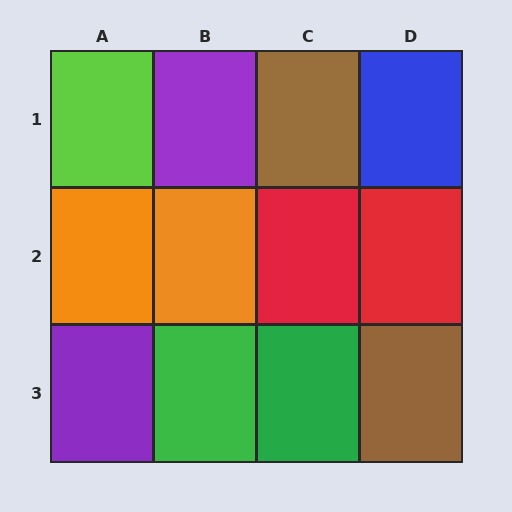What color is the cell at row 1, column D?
Blue.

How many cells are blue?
1 cell is blue.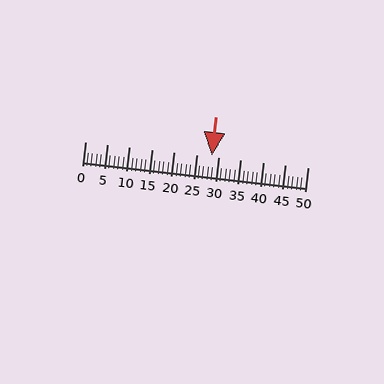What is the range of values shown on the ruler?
The ruler shows values from 0 to 50.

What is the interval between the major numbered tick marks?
The major tick marks are spaced 5 units apart.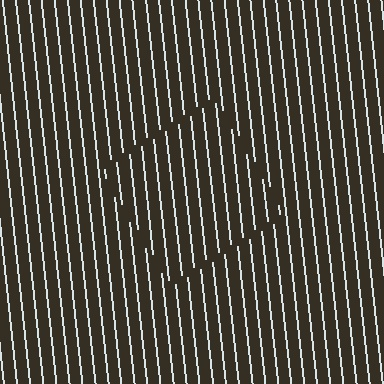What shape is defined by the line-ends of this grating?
An illusory square. The interior of the shape contains the same grating, shifted by half a period — the contour is defined by the phase discontinuity where line-ends from the inner and outer gratings abut.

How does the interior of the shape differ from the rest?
The interior of the shape contains the same grating, shifted by half a period — the contour is defined by the phase discontinuity where line-ends from the inner and outer gratings abut.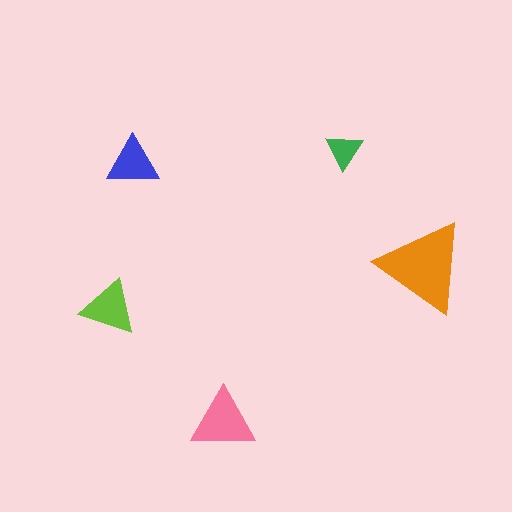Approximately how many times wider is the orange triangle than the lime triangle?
About 1.5 times wider.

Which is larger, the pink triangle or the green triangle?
The pink one.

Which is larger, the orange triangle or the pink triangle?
The orange one.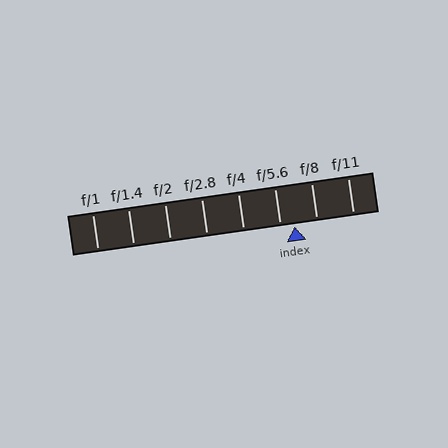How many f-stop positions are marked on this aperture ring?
There are 8 f-stop positions marked.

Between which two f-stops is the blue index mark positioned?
The index mark is between f/5.6 and f/8.